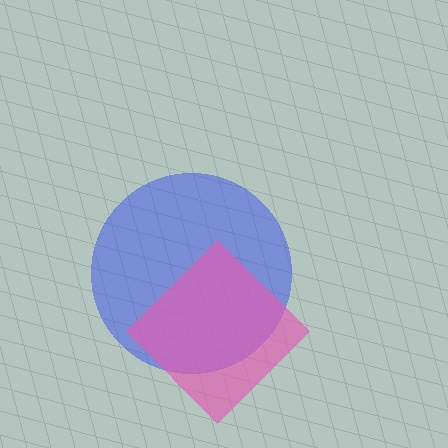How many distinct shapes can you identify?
There are 2 distinct shapes: a blue circle, a pink diamond.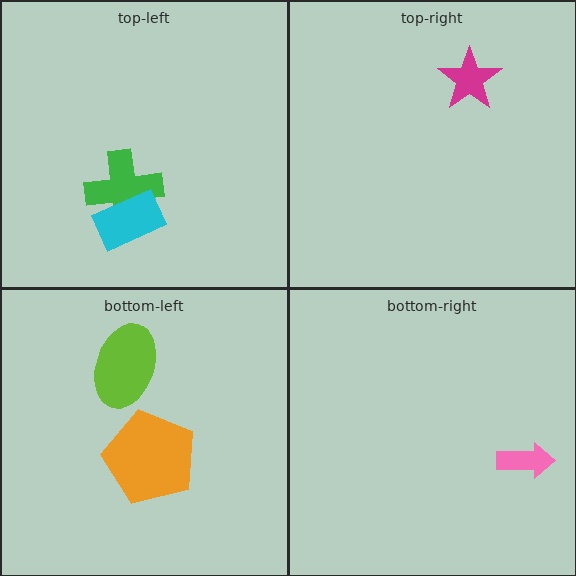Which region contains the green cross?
The top-left region.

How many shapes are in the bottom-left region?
2.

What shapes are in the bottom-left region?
The orange pentagon, the lime ellipse.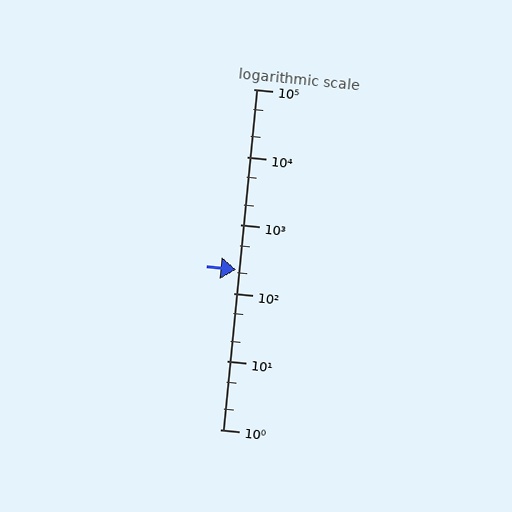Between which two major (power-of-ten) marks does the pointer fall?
The pointer is between 100 and 1000.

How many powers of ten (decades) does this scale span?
The scale spans 5 decades, from 1 to 100000.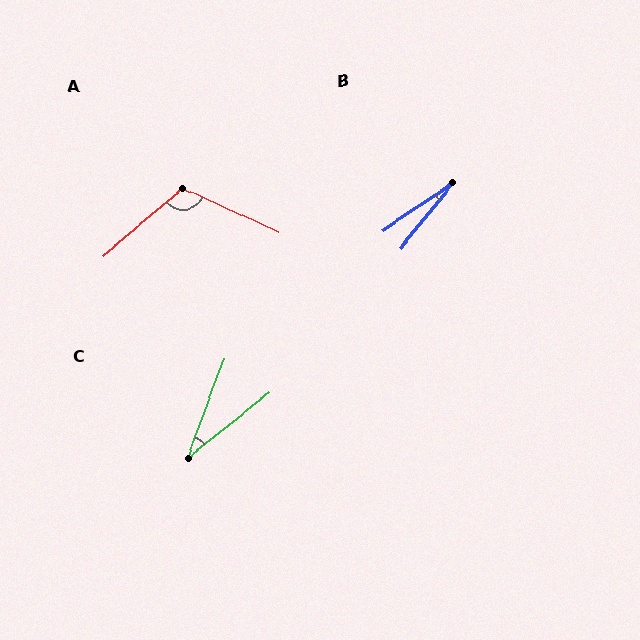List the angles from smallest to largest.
B (18°), C (31°), A (114°).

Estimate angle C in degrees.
Approximately 31 degrees.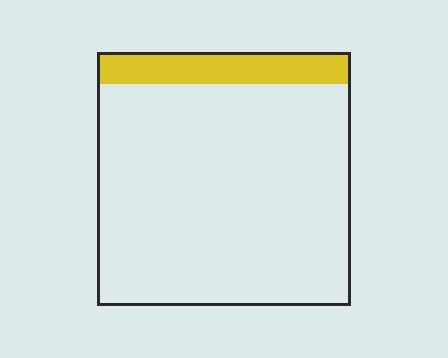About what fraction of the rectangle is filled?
About one eighth (1/8).